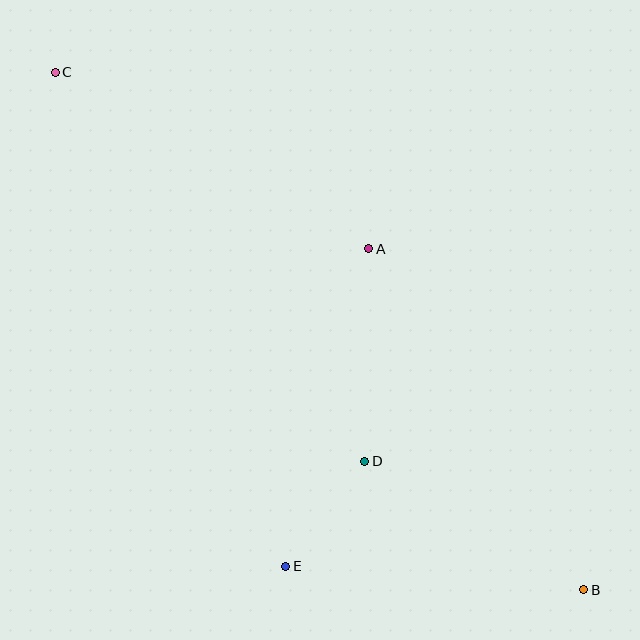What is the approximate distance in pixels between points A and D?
The distance between A and D is approximately 212 pixels.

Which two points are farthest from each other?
Points B and C are farthest from each other.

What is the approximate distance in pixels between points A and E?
The distance between A and E is approximately 328 pixels.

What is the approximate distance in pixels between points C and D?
The distance between C and D is approximately 497 pixels.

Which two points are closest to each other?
Points D and E are closest to each other.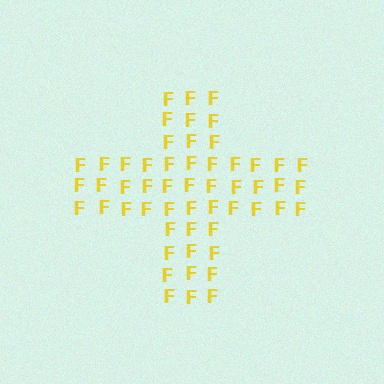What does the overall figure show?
The overall figure shows a cross.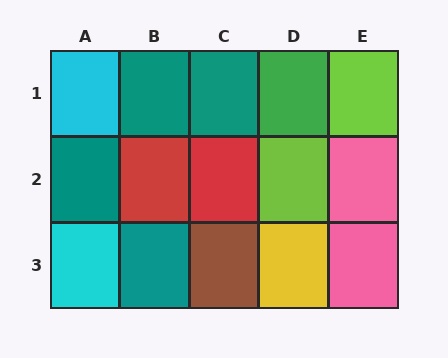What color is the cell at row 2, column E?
Pink.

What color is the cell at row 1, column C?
Teal.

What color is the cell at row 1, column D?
Green.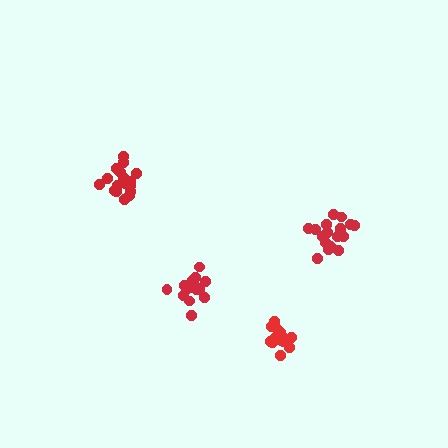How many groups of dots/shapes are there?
There are 4 groups.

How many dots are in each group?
Group 1: 17 dots, Group 2: 17 dots, Group 3: 18 dots, Group 4: 16 dots (68 total).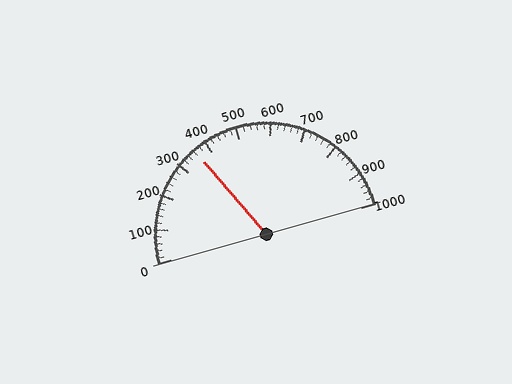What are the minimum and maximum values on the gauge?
The gauge ranges from 0 to 1000.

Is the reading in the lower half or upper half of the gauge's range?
The reading is in the lower half of the range (0 to 1000).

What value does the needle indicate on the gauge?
The needle indicates approximately 360.